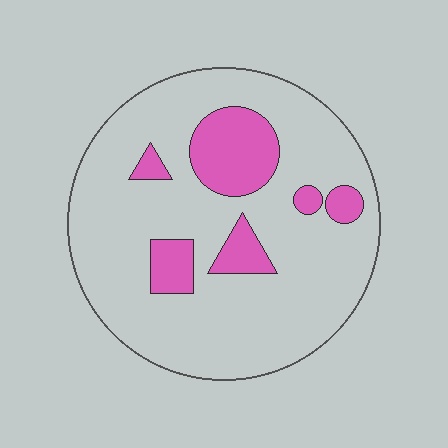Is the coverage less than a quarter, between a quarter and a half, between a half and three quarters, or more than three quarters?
Less than a quarter.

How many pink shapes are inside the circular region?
6.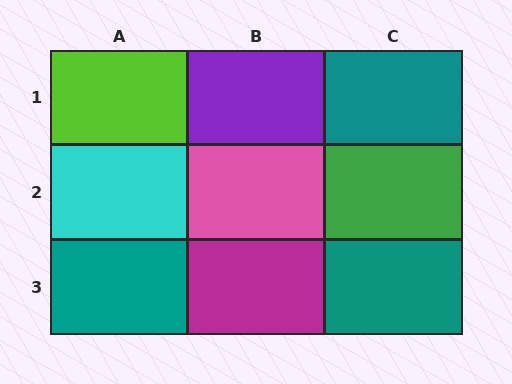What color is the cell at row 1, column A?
Lime.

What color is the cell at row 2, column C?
Green.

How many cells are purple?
1 cell is purple.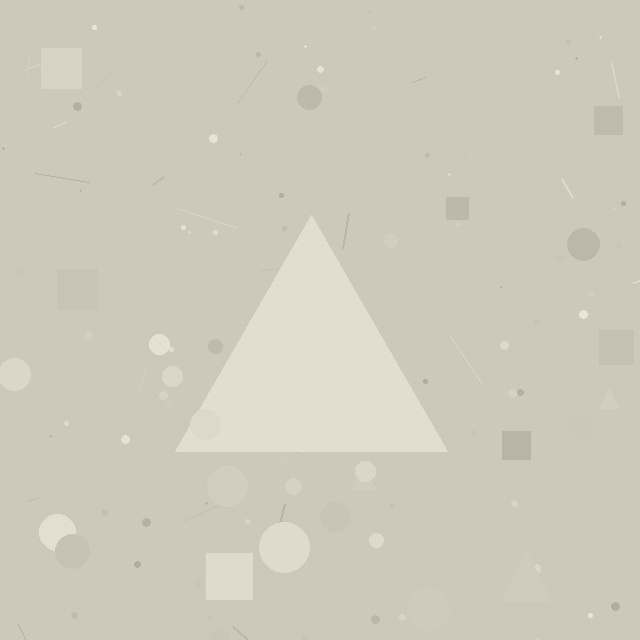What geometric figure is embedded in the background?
A triangle is embedded in the background.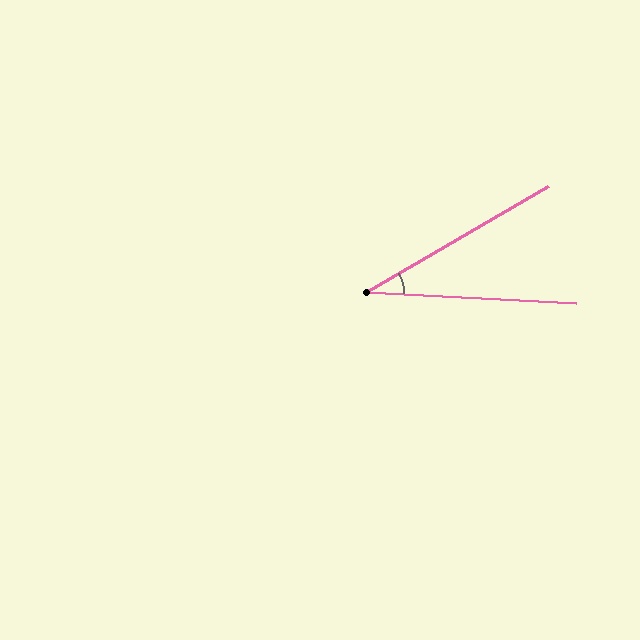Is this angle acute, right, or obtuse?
It is acute.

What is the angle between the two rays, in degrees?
Approximately 33 degrees.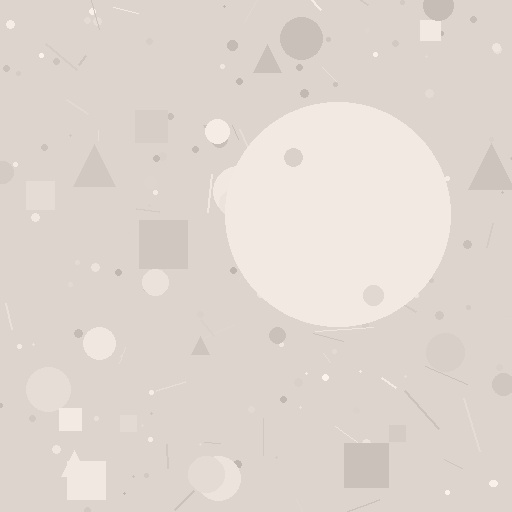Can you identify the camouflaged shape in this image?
The camouflaged shape is a circle.